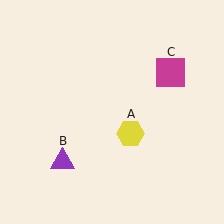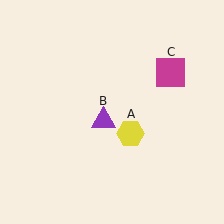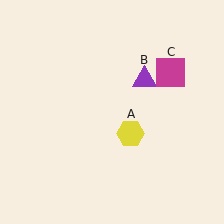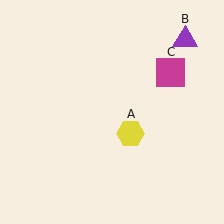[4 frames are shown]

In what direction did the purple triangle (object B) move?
The purple triangle (object B) moved up and to the right.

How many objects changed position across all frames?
1 object changed position: purple triangle (object B).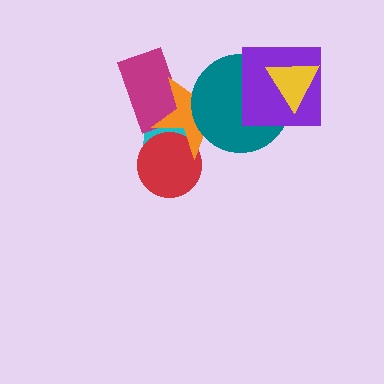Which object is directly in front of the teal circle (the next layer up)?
The purple square is directly in front of the teal circle.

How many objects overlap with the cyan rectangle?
3 objects overlap with the cyan rectangle.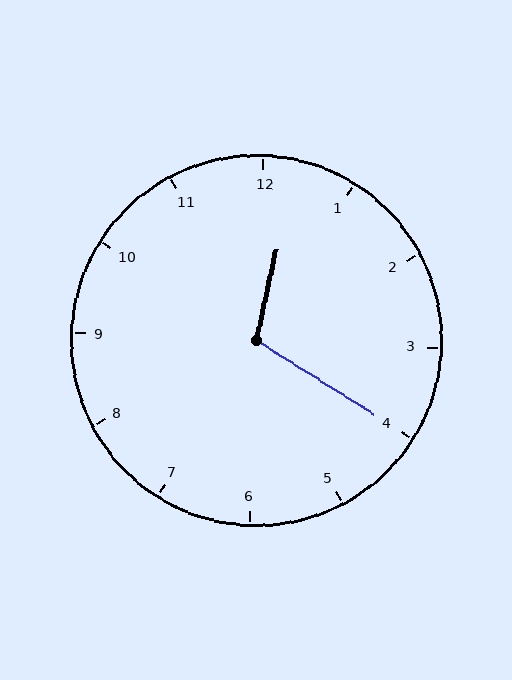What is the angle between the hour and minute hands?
Approximately 110 degrees.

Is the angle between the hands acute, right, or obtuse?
It is obtuse.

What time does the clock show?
12:20.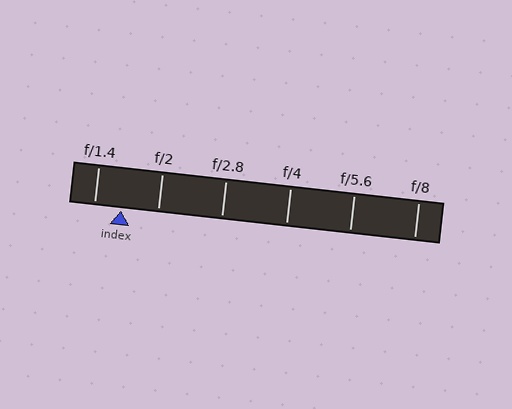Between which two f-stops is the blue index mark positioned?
The index mark is between f/1.4 and f/2.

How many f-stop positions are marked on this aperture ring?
There are 6 f-stop positions marked.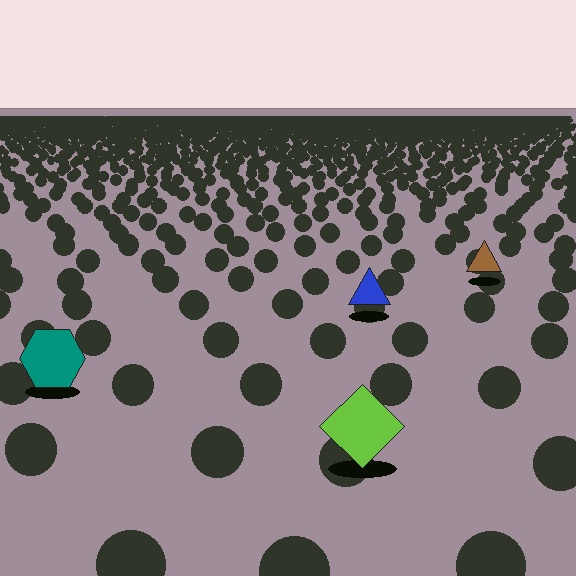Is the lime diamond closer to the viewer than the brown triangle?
Yes. The lime diamond is closer — you can tell from the texture gradient: the ground texture is coarser near it.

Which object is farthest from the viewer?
The brown triangle is farthest from the viewer. It appears smaller and the ground texture around it is denser.